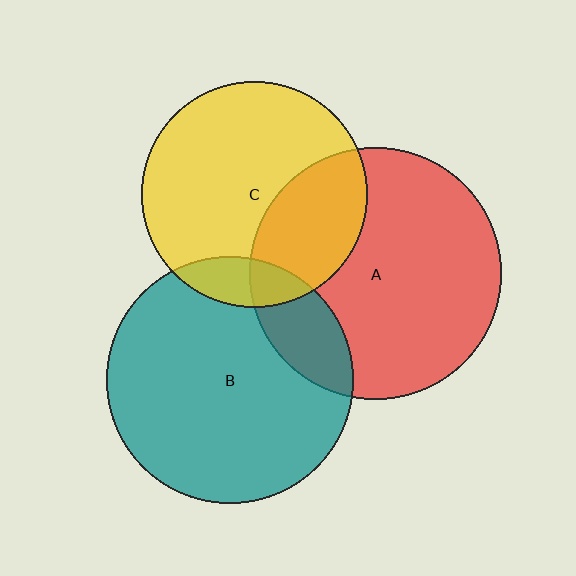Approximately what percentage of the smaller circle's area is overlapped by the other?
Approximately 30%.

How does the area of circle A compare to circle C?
Approximately 1.2 times.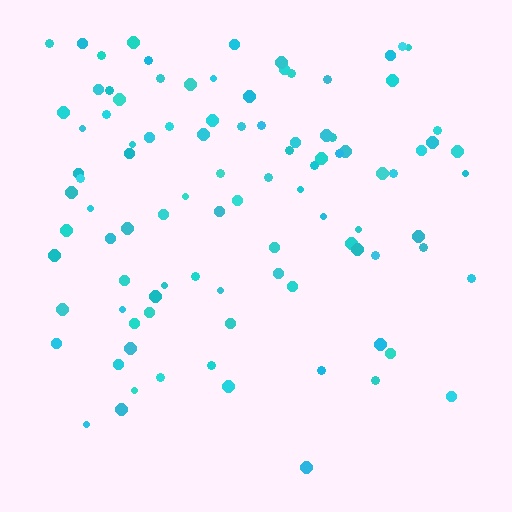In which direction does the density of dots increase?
From bottom to top, with the top side densest.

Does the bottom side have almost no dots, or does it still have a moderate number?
Still a moderate number, just noticeably fewer than the top.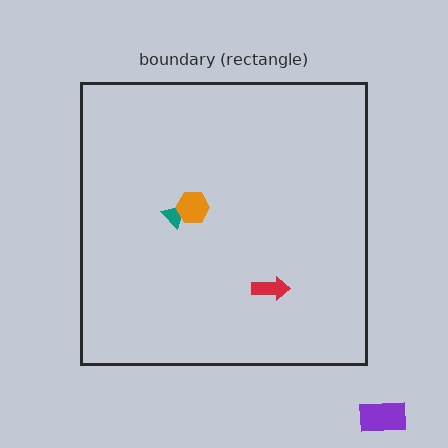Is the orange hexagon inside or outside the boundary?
Inside.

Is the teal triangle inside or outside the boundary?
Inside.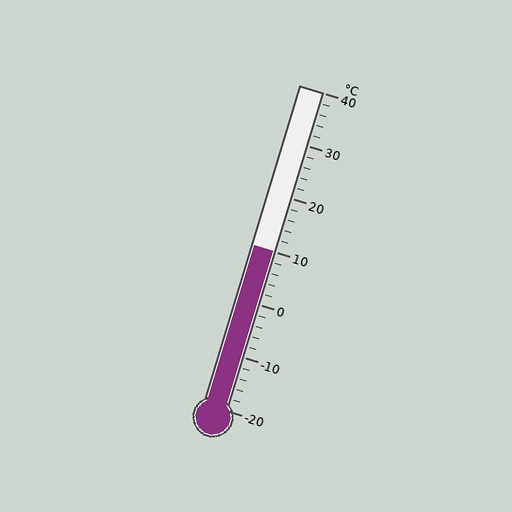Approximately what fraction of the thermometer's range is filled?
The thermometer is filled to approximately 50% of its range.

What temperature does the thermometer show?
The thermometer shows approximately 10°C.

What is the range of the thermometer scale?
The thermometer scale ranges from -20°C to 40°C.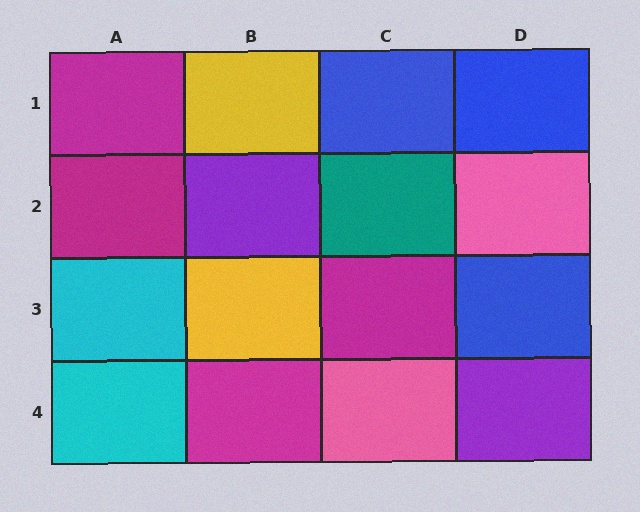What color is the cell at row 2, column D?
Pink.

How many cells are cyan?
2 cells are cyan.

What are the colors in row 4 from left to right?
Cyan, magenta, pink, purple.